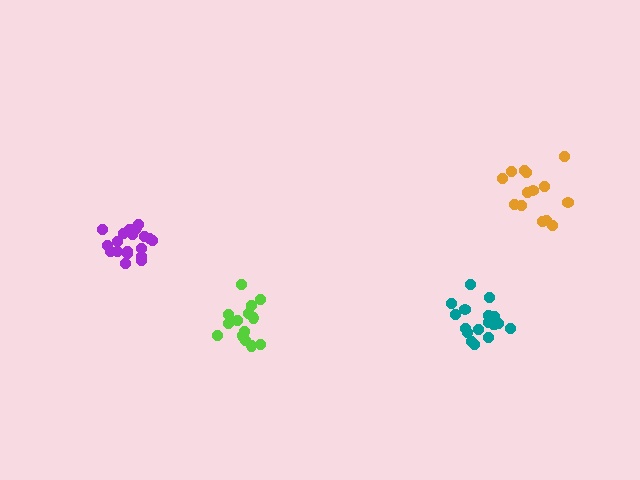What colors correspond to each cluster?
The clusters are colored: lime, teal, orange, purple.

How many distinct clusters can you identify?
There are 4 distinct clusters.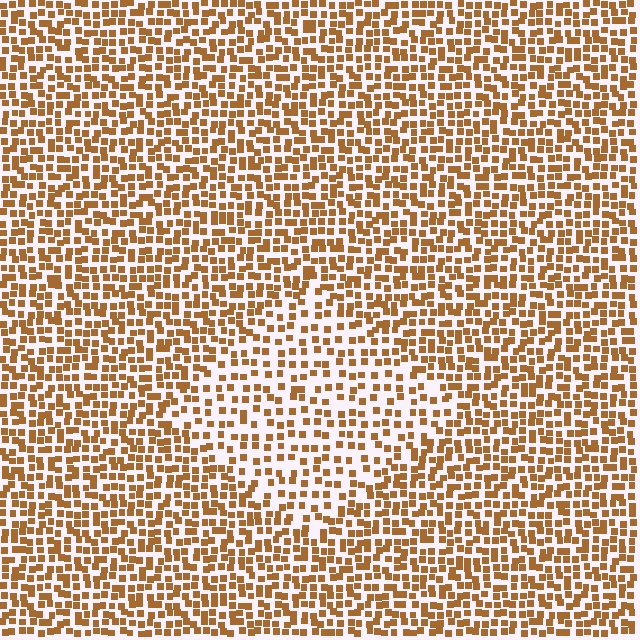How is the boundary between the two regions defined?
The boundary is defined by a change in element density (approximately 1.7x ratio). All elements are the same color, size, and shape.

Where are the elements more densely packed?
The elements are more densely packed outside the diamond boundary.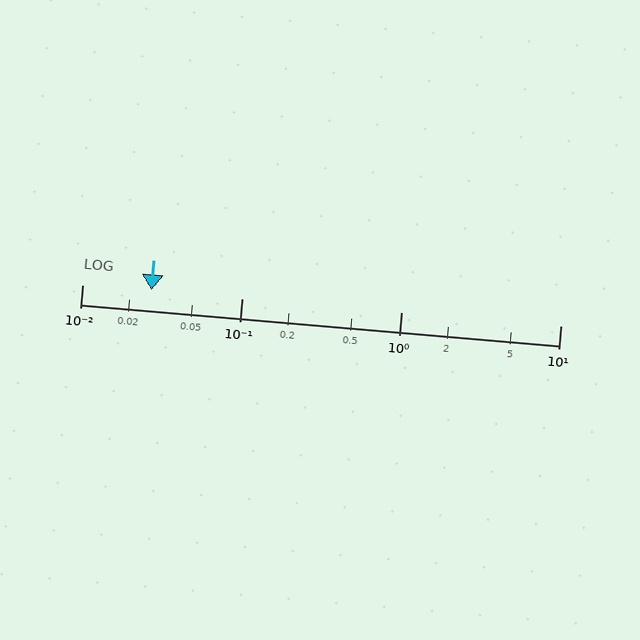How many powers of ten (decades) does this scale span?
The scale spans 3 decades, from 0.01 to 10.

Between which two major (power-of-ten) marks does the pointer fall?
The pointer is between 0.01 and 0.1.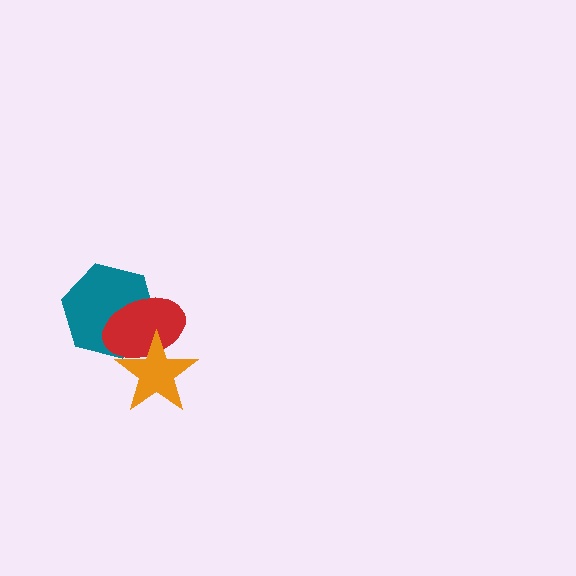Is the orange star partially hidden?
No, no other shape covers it.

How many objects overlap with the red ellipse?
2 objects overlap with the red ellipse.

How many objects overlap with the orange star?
2 objects overlap with the orange star.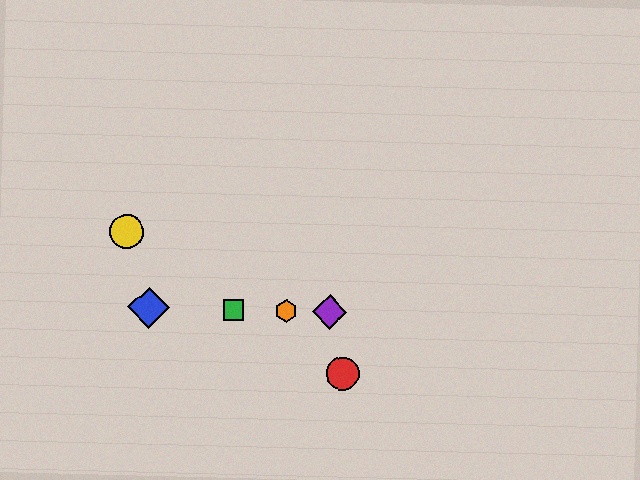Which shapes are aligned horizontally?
The blue diamond, the green square, the purple diamond, the orange hexagon are aligned horizontally.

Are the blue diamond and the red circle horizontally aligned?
No, the blue diamond is at y≈308 and the red circle is at y≈373.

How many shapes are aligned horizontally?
4 shapes (the blue diamond, the green square, the purple diamond, the orange hexagon) are aligned horizontally.